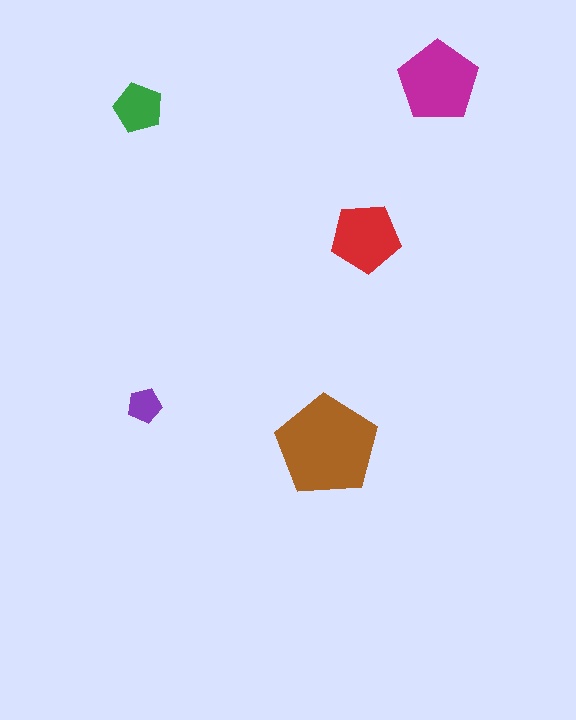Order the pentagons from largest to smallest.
the brown one, the magenta one, the red one, the green one, the purple one.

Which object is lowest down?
The brown pentagon is bottommost.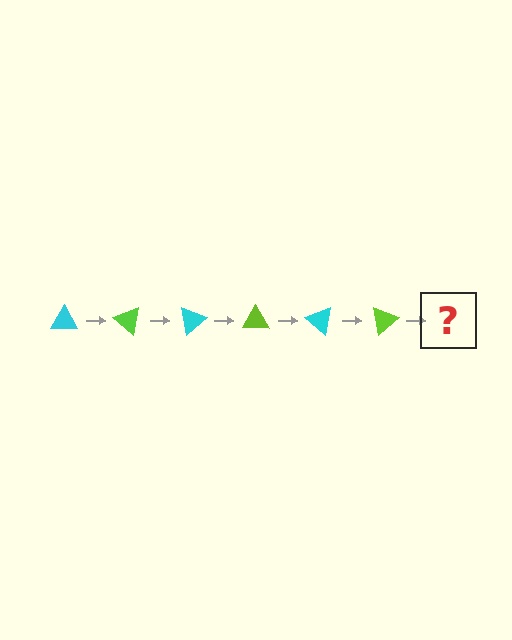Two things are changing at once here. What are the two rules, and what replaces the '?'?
The two rules are that it rotates 40 degrees each step and the color cycles through cyan and lime. The '?' should be a cyan triangle, rotated 240 degrees from the start.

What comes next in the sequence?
The next element should be a cyan triangle, rotated 240 degrees from the start.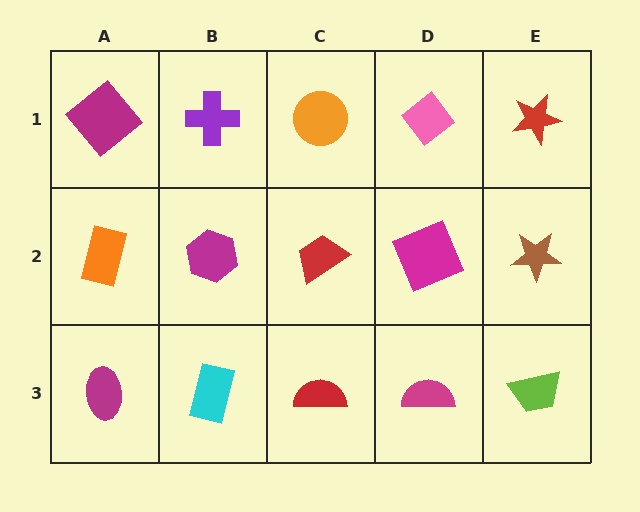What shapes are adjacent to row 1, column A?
An orange rectangle (row 2, column A), a purple cross (row 1, column B).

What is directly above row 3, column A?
An orange rectangle.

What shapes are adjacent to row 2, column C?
An orange circle (row 1, column C), a red semicircle (row 3, column C), a magenta hexagon (row 2, column B), a magenta square (row 2, column D).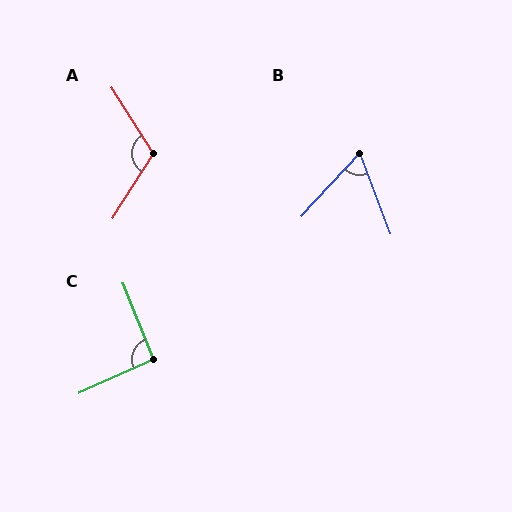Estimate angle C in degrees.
Approximately 92 degrees.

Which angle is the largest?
A, at approximately 115 degrees.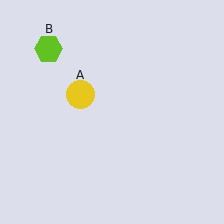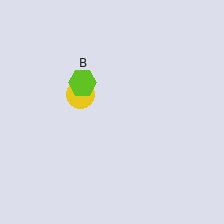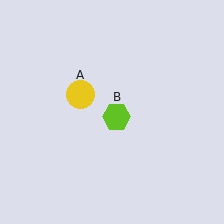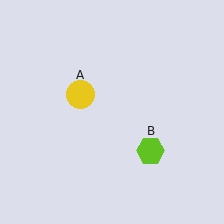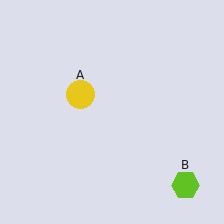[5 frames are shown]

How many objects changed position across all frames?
1 object changed position: lime hexagon (object B).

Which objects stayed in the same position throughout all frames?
Yellow circle (object A) remained stationary.